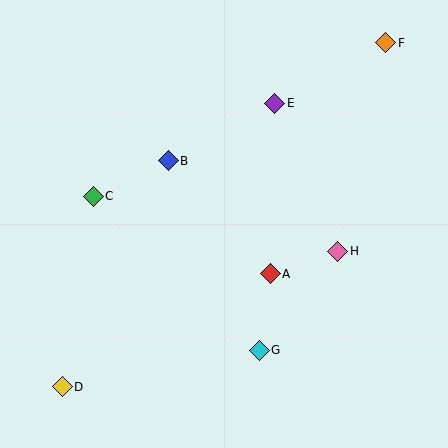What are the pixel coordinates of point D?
Point D is at (62, 387).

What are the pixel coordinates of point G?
Point G is at (259, 350).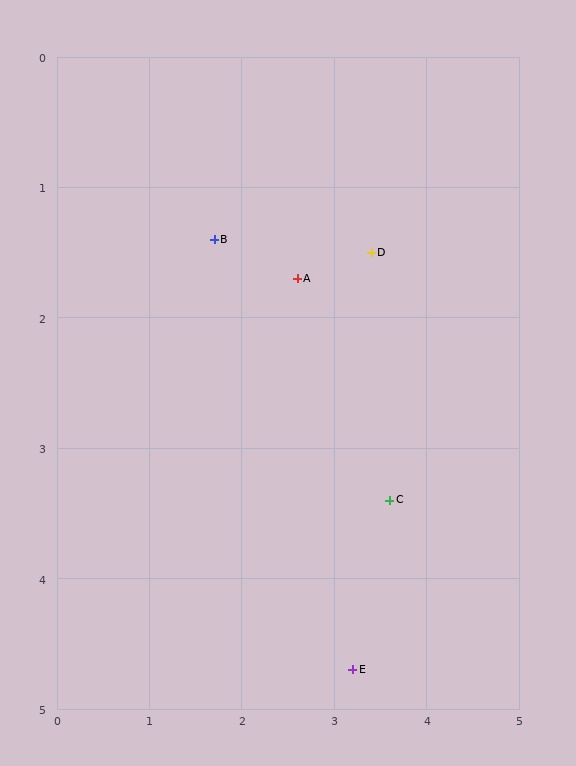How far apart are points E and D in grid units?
Points E and D are about 3.2 grid units apart.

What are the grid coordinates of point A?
Point A is at approximately (2.6, 1.7).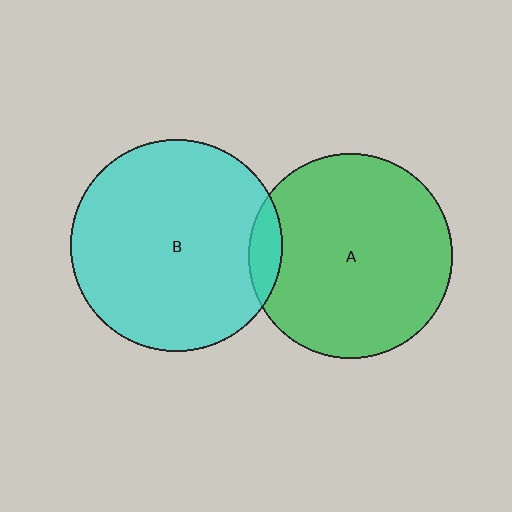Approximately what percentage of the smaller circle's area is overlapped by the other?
Approximately 10%.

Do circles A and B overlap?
Yes.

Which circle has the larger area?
Circle B (cyan).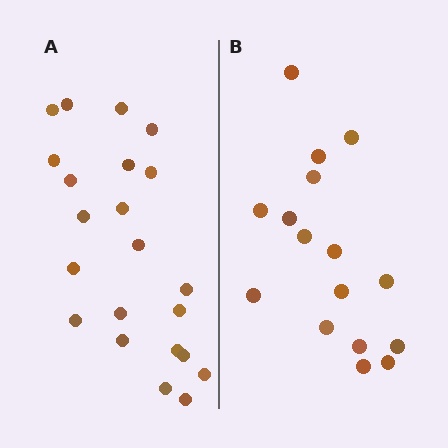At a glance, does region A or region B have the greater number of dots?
Region A (the left region) has more dots.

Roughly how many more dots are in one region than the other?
Region A has about 6 more dots than region B.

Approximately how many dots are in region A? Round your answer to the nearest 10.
About 20 dots. (The exact count is 22, which rounds to 20.)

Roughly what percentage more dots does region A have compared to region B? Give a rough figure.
About 40% more.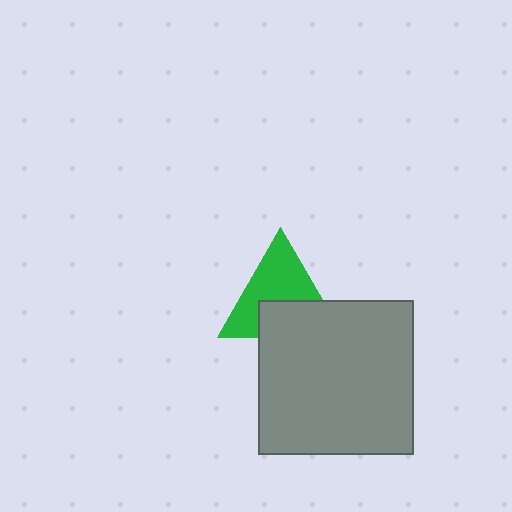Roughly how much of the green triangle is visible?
About half of it is visible (roughly 59%).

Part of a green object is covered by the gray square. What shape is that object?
It is a triangle.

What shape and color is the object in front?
The object in front is a gray square.